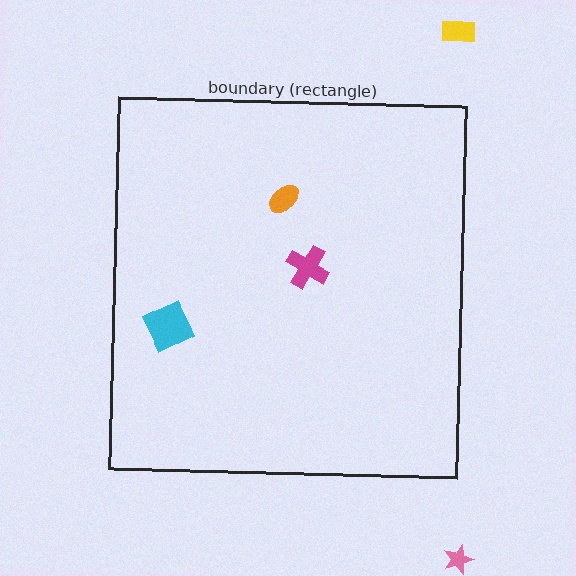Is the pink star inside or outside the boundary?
Outside.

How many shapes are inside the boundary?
3 inside, 2 outside.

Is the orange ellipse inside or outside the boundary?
Inside.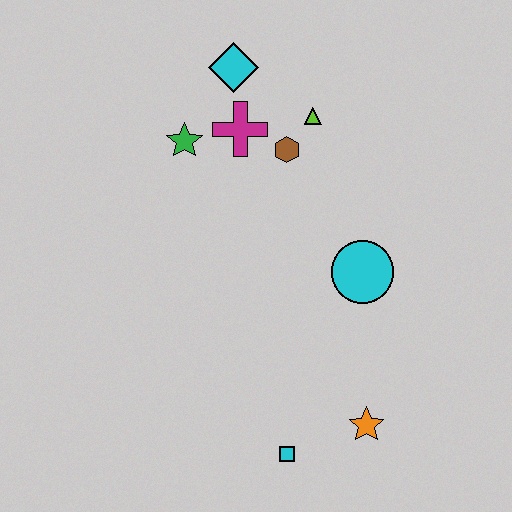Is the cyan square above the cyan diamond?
No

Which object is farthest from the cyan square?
The cyan diamond is farthest from the cyan square.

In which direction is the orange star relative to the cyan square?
The orange star is to the right of the cyan square.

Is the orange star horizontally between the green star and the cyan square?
No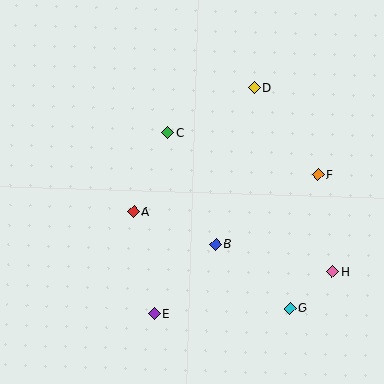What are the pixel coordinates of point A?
Point A is at (134, 212).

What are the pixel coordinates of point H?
Point H is at (332, 271).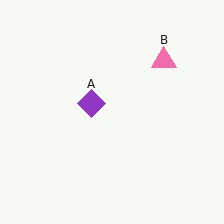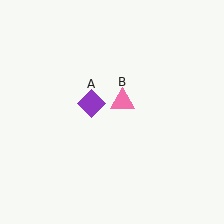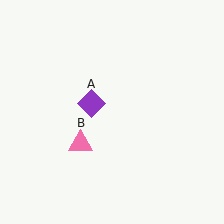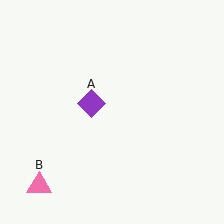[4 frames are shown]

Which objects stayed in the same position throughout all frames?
Purple diamond (object A) remained stationary.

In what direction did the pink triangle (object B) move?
The pink triangle (object B) moved down and to the left.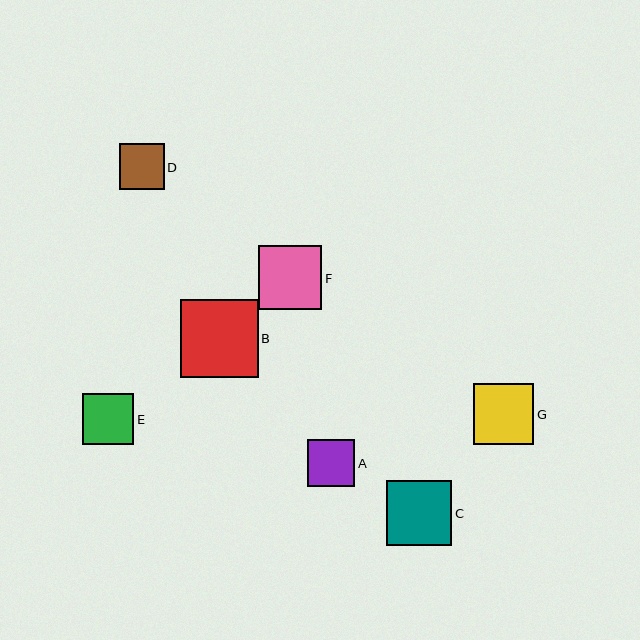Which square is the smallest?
Square D is the smallest with a size of approximately 45 pixels.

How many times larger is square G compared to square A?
Square G is approximately 1.3 times the size of square A.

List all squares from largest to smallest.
From largest to smallest: B, C, F, G, E, A, D.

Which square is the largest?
Square B is the largest with a size of approximately 78 pixels.